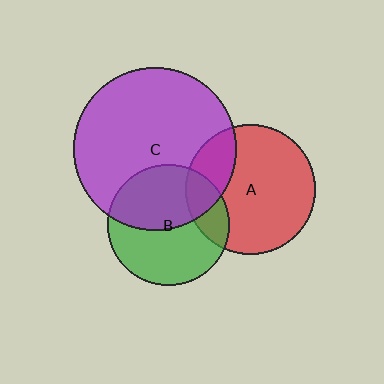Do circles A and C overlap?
Yes.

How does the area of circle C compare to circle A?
Approximately 1.6 times.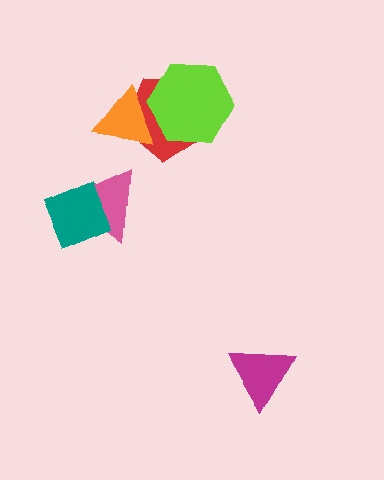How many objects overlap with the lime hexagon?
2 objects overlap with the lime hexagon.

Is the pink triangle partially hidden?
Yes, it is partially covered by another shape.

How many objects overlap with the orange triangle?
2 objects overlap with the orange triangle.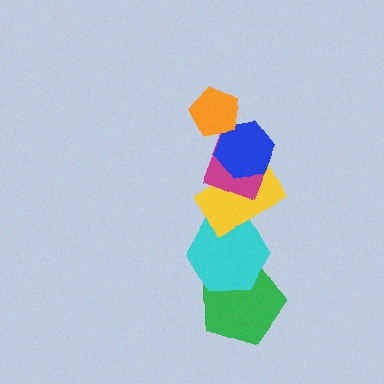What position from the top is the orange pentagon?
The orange pentagon is 1st from the top.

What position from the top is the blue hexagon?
The blue hexagon is 2nd from the top.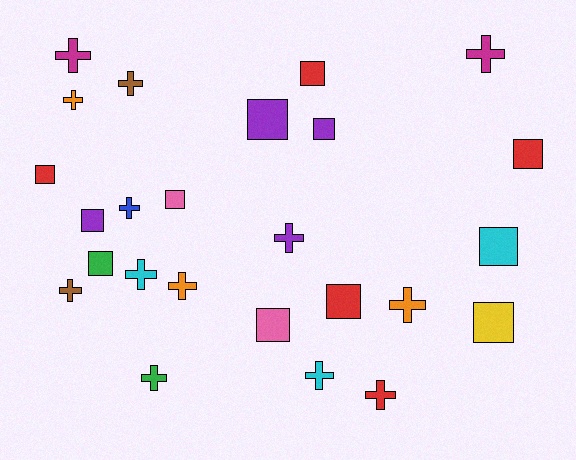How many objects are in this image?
There are 25 objects.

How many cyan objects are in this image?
There are 3 cyan objects.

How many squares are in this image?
There are 12 squares.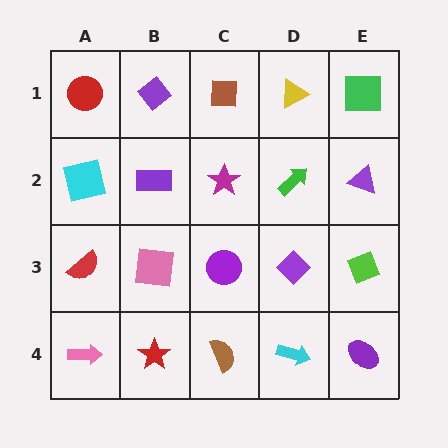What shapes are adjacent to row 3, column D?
A green arrow (row 2, column D), a cyan arrow (row 4, column D), a purple circle (row 3, column C), a lime diamond (row 3, column E).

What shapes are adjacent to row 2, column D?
A yellow triangle (row 1, column D), a purple diamond (row 3, column D), a magenta star (row 2, column C), a purple triangle (row 2, column E).